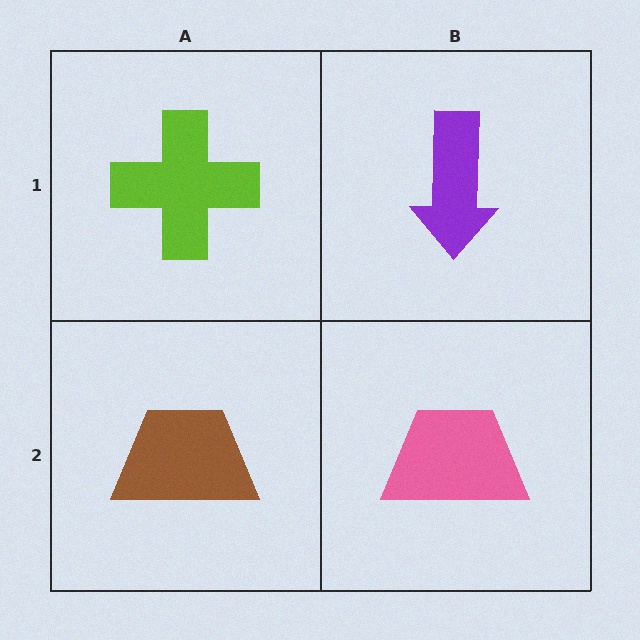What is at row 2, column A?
A brown trapezoid.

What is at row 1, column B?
A purple arrow.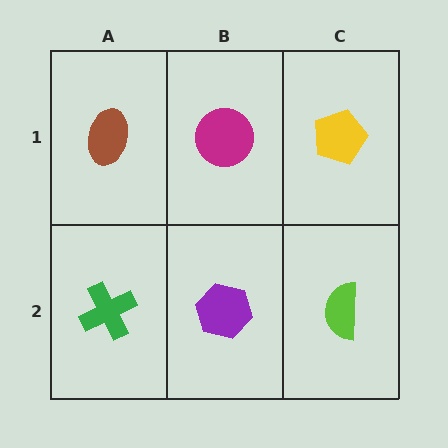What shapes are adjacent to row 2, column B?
A magenta circle (row 1, column B), a green cross (row 2, column A), a lime semicircle (row 2, column C).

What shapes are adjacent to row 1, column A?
A green cross (row 2, column A), a magenta circle (row 1, column B).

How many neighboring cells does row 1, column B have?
3.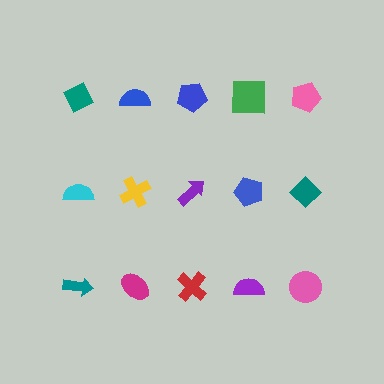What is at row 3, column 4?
A purple semicircle.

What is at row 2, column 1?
A cyan semicircle.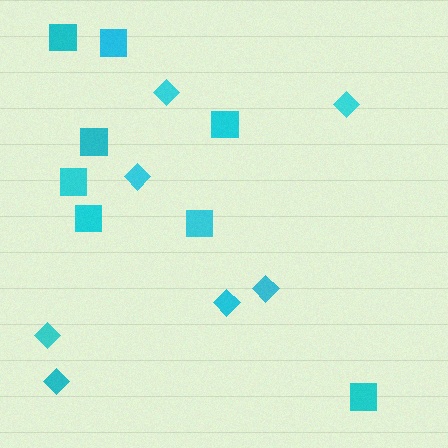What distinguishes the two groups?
There are 2 groups: one group of squares (8) and one group of diamonds (7).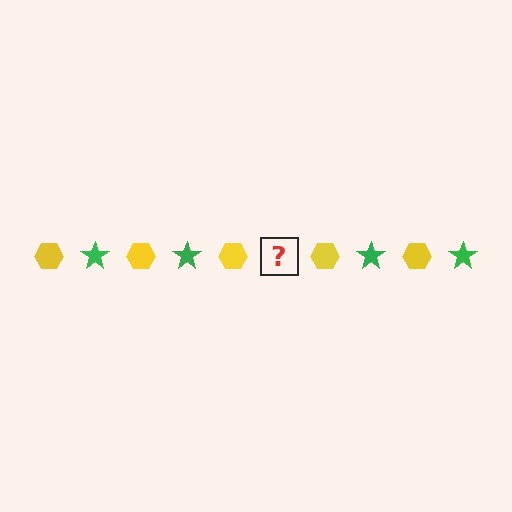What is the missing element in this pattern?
The missing element is a green star.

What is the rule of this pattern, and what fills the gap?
The rule is that the pattern alternates between yellow hexagon and green star. The gap should be filled with a green star.